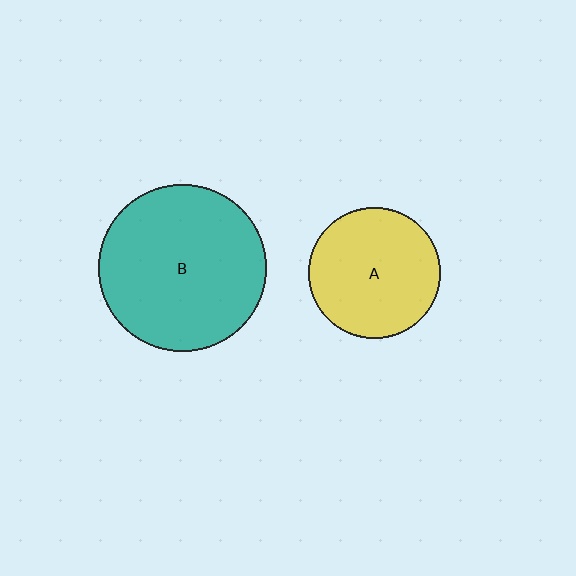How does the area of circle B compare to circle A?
Approximately 1.6 times.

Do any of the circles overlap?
No, none of the circles overlap.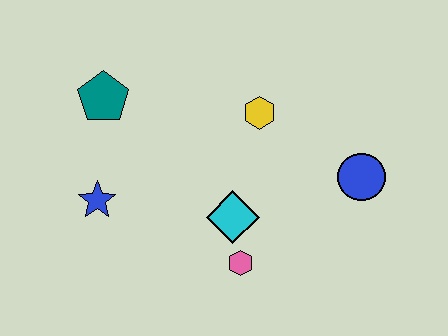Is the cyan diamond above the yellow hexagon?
No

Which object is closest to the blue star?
The teal pentagon is closest to the blue star.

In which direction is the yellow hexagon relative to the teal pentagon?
The yellow hexagon is to the right of the teal pentagon.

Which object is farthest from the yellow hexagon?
The blue star is farthest from the yellow hexagon.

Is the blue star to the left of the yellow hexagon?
Yes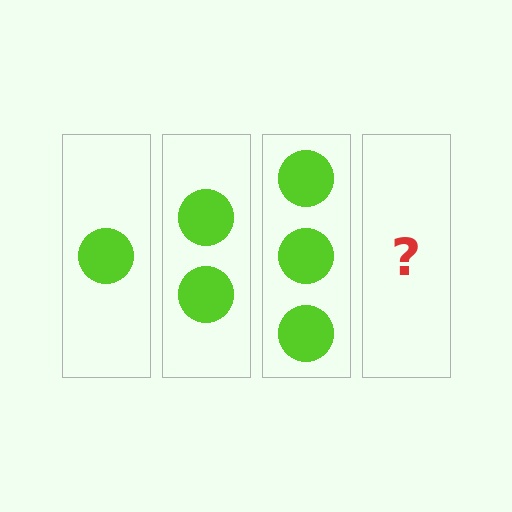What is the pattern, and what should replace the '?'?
The pattern is that each step adds one more circle. The '?' should be 4 circles.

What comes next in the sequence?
The next element should be 4 circles.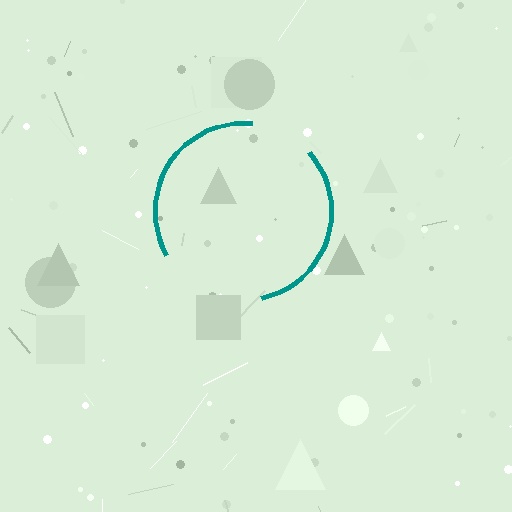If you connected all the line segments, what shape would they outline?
They would outline a circle.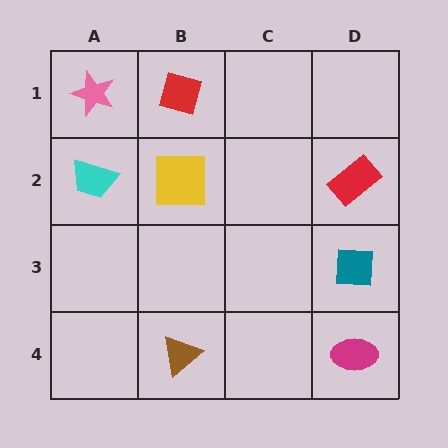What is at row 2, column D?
A red rectangle.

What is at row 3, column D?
A teal square.